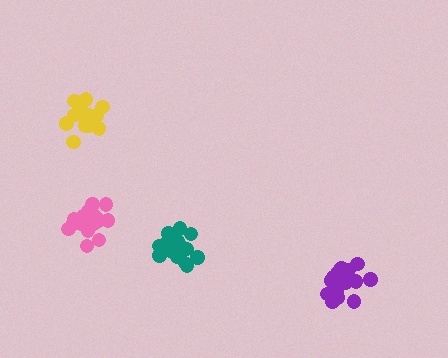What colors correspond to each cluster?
The clusters are colored: teal, purple, pink, yellow.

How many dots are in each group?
Group 1: 21 dots, Group 2: 17 dots, Group 3: 20 dots, Group 4: 15 dots (73 total).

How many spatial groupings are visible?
There are 4 spatial groupings.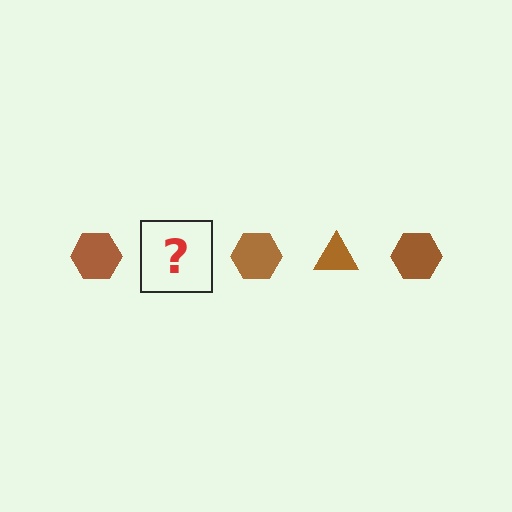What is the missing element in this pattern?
The missing element is a brown triangle.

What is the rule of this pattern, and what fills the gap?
The rule is that the pattern cycles through hexagon, triangle shapes in brown. The gap should be filled with a brown triangle.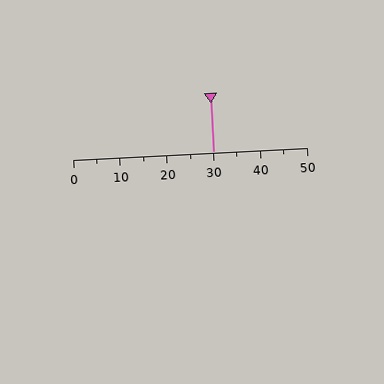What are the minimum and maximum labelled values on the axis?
The axis runs from 0 to 50.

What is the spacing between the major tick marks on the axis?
The major ticks are spaced 10 apart.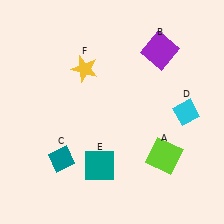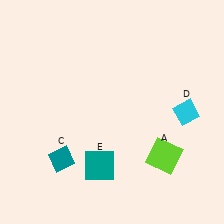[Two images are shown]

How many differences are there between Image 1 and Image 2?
There are 2 differences between the two images.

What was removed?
The purple square (B), the yellow star (F) were removed in Image 2.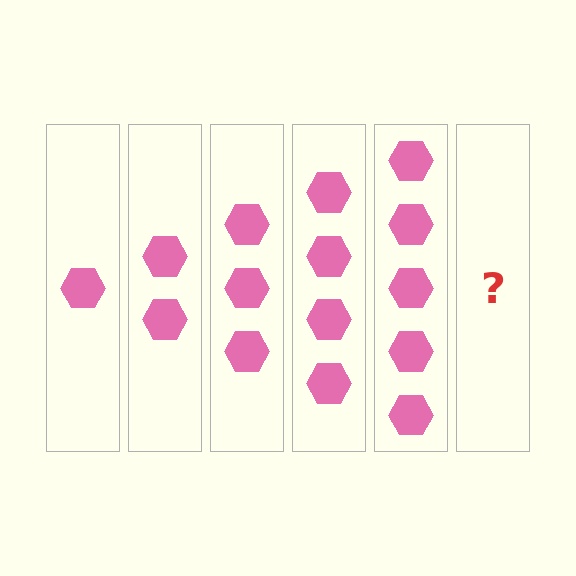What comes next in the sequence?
The next element should be 6 hexagons.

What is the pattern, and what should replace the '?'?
The pattern is that each step adds one more hexagon. The '?' should be 6 hexagons.